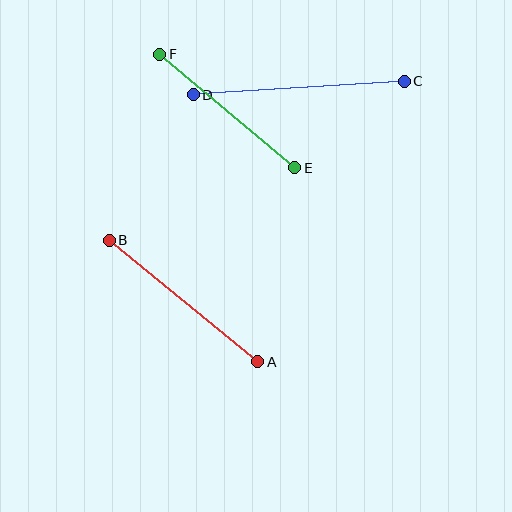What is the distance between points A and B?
The distance is approximately 192 pixels.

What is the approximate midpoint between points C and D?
The midpoint is at approximately (299, 88) pixels.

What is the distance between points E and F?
The distance is approximately 177 pixels.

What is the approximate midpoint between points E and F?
The midpoint is at approximately (227, 111) pixels.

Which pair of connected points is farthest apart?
Points C and D are farthest apart.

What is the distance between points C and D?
The distance is approximately 211 pixels.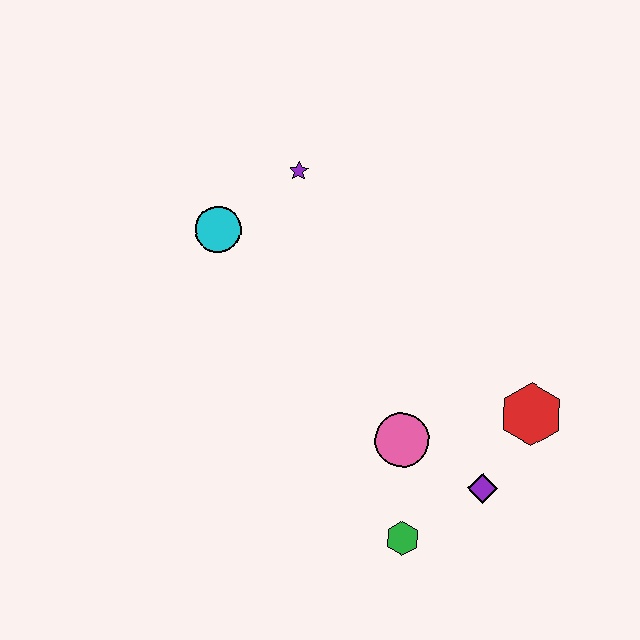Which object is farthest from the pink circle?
The purple star is farthest from the pink circle.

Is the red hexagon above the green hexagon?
Yes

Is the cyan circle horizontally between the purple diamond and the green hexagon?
No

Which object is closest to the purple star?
The cyan circle is closest to the purple star.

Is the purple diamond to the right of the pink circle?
Yes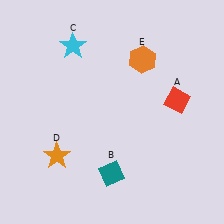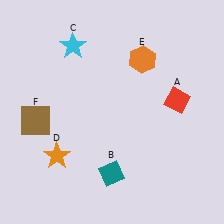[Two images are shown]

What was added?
A brown square (F) was added in Image 2.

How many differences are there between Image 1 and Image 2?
There is 1 difference between the two images.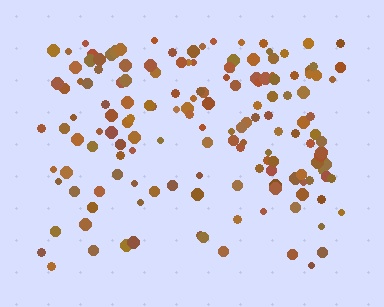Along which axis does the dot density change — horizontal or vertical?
Vertical.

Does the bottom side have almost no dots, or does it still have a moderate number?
Still a moderate number, just noticeably fewer than the top.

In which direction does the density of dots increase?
From bottom to top, with the top side densest.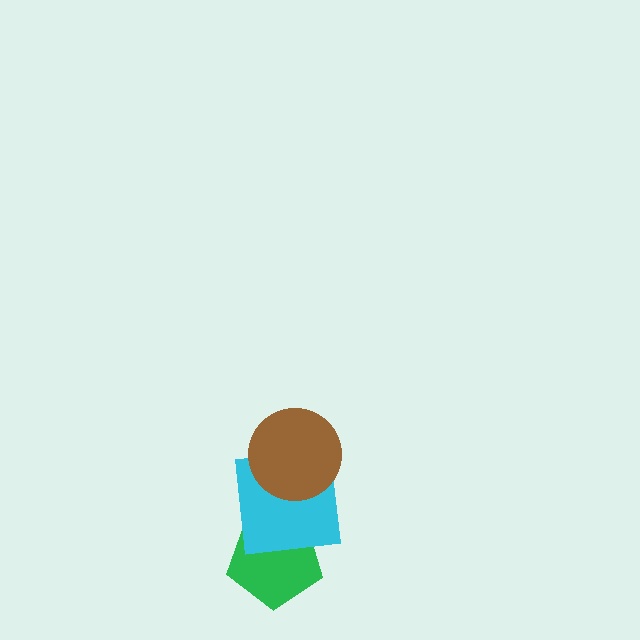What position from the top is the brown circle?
The brown circle is 1st from the top.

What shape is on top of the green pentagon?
The cyan square is on top of the green pentagon.